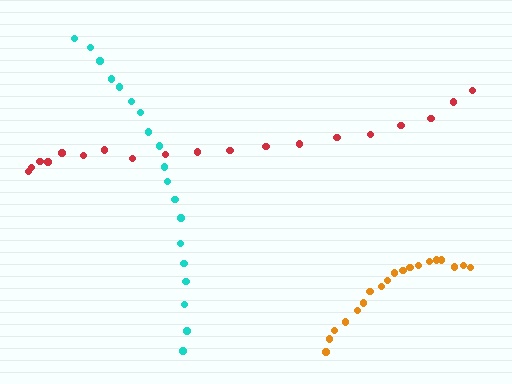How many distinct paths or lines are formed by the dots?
There are 3 distinct paths.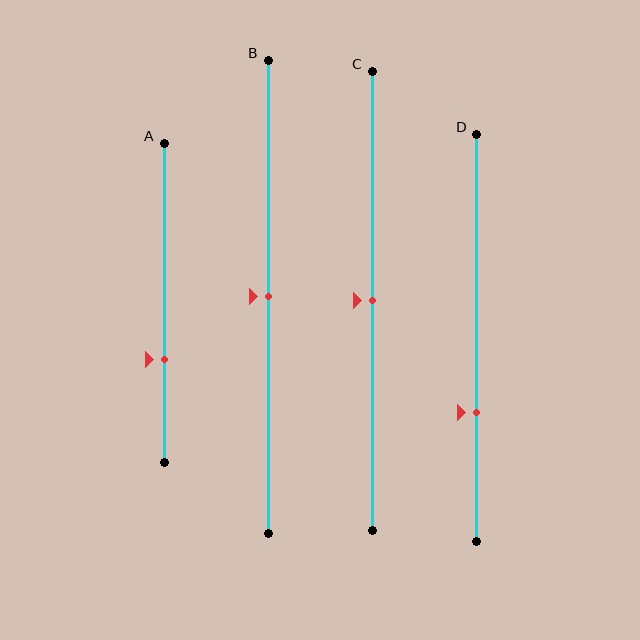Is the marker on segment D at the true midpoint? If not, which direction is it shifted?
No, the marker on segment D is shifted downward by about 18% of the segment length.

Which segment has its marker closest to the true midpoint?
Segment B has its marker closest to the true midpoint.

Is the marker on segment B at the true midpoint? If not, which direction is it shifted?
Yes, the marker on segment B is at the true midpoint.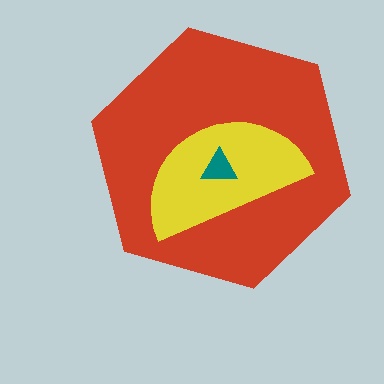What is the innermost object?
The teal triangle.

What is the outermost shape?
The red hexagon.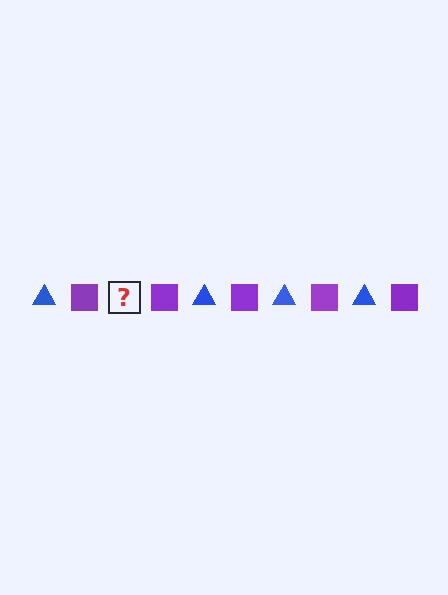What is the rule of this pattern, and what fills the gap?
The rule is that the pattern alternates between blue triangle and purple square. The gap should be filled with a blue triangle.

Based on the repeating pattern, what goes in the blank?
The blank should be a blue triangle.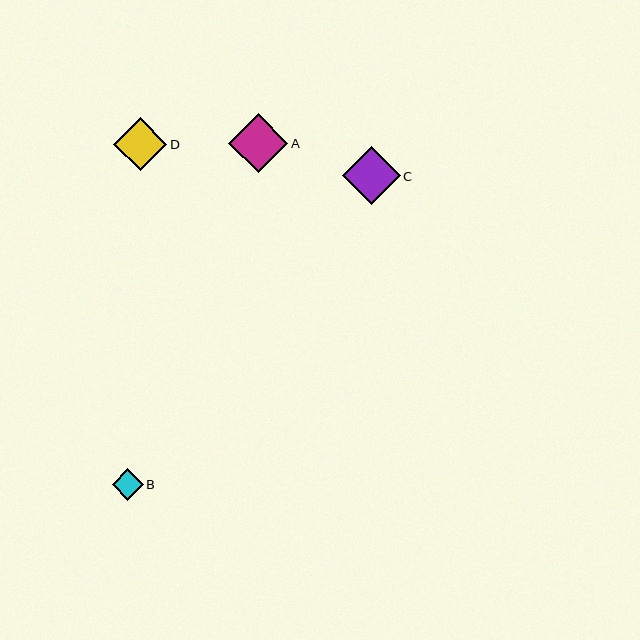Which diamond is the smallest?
Diamond B is the smallest with a size of approximately 31 pixels.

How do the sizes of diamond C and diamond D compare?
Diamond C and diamond D are approximately the same size.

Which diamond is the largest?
Diamond A is the largest with a size of approximately 59 pixels.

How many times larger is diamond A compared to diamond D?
Diamond A is approximately 1.1 times the size of diamond D.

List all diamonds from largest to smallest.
From largest to smallest: A, C, D, B.